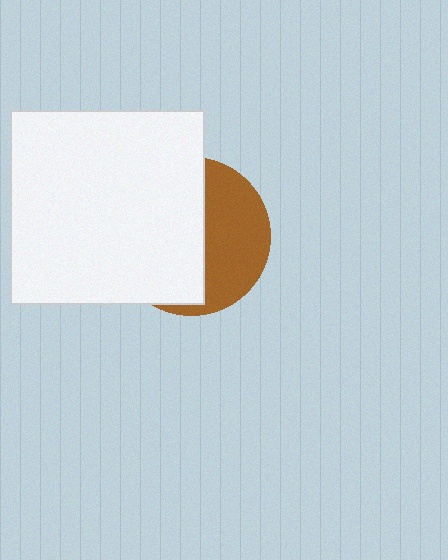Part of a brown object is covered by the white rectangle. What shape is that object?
It is a circle.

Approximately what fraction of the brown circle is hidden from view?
Roughly 59% of the brown circle is hidden behind the white rectangle.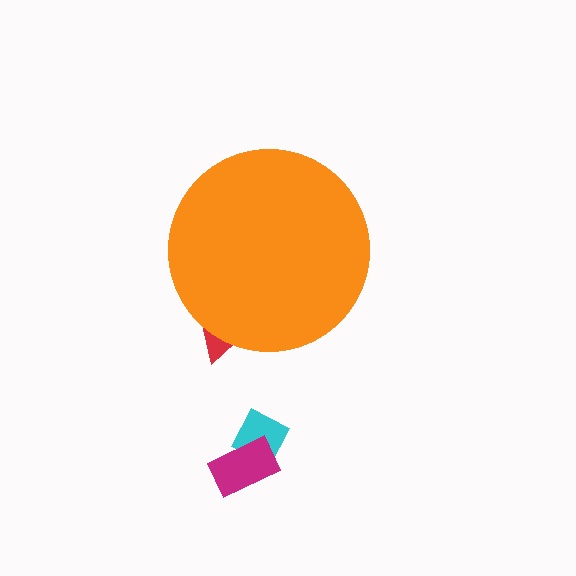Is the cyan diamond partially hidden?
No, the cyan diamond is fully visible.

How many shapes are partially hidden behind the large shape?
1 shape is partially hidden.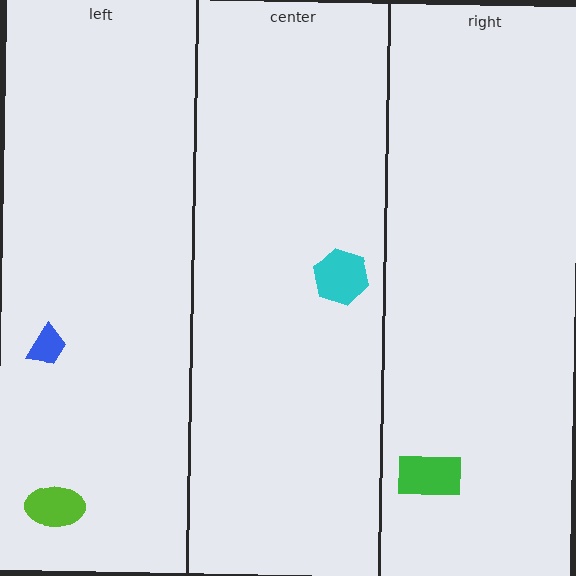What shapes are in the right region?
The green rectangle.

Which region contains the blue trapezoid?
The left region.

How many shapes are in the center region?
1.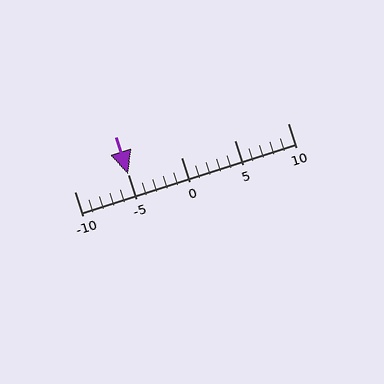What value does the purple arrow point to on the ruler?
The purple arrow points to approximately -5.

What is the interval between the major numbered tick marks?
The major tick marks are spaced 5 units apart.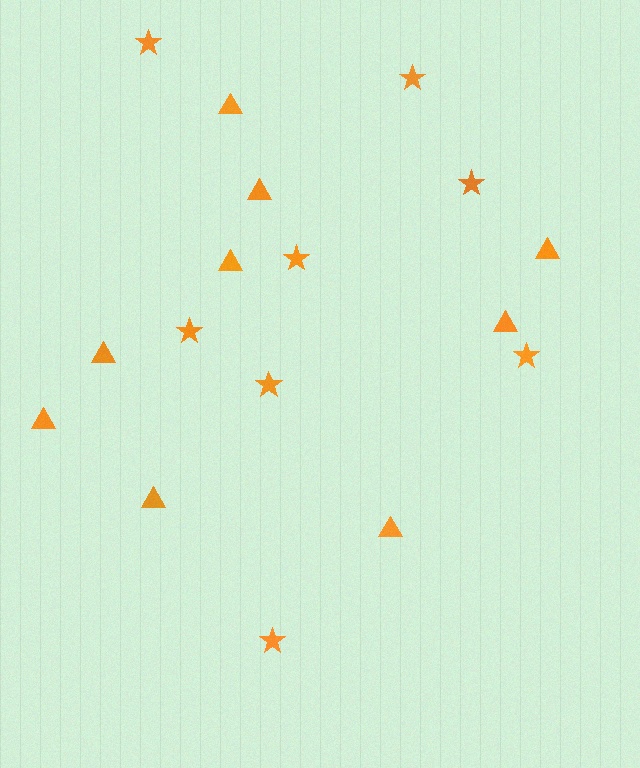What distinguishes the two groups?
There are 2 groups: one group of stars (8) and one group of triangles (9).